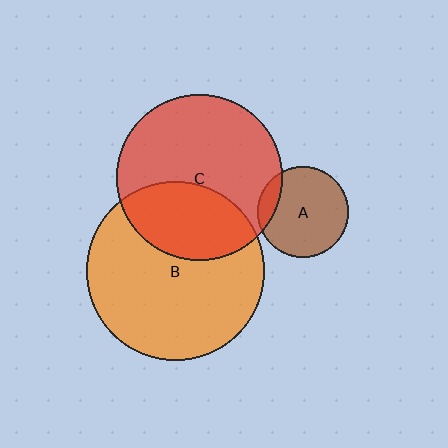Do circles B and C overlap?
Yes.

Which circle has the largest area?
Circle B (orange).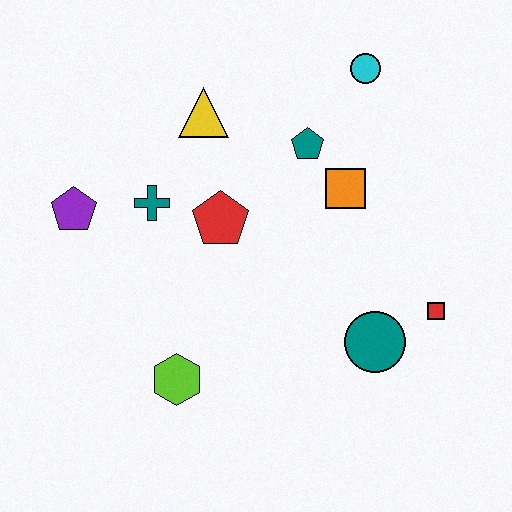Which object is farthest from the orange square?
The purple pentagon is farthest from the orange square.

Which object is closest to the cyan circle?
The teal pentagon is closest to the cyan circle.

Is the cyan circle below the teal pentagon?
No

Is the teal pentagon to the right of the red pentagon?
Yes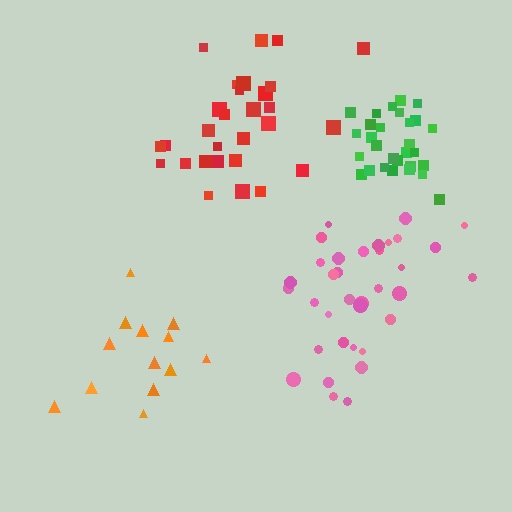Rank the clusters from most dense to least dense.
green, pink, orange, red.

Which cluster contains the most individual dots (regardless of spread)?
Pink (35).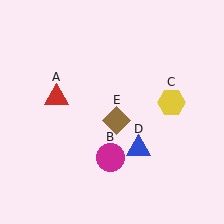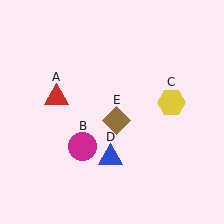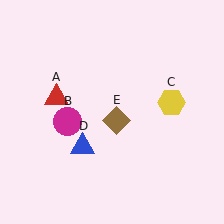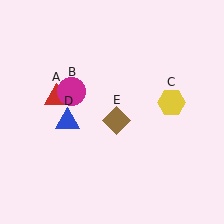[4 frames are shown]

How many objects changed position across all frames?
2 objects changed position: magenta circle (object B), blue triangle (object D).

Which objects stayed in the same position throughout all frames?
Red triangle (object A) and yellow hexagon (object C) and brown diamond (object E) remained stationary.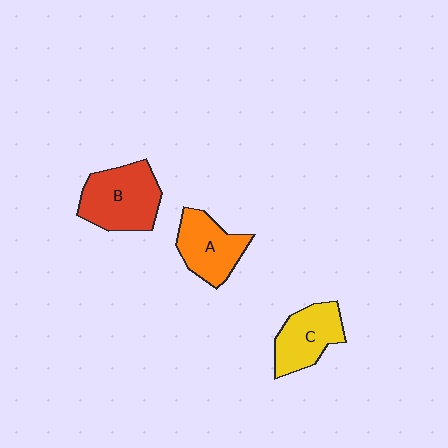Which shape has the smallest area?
Shape C (yellow).